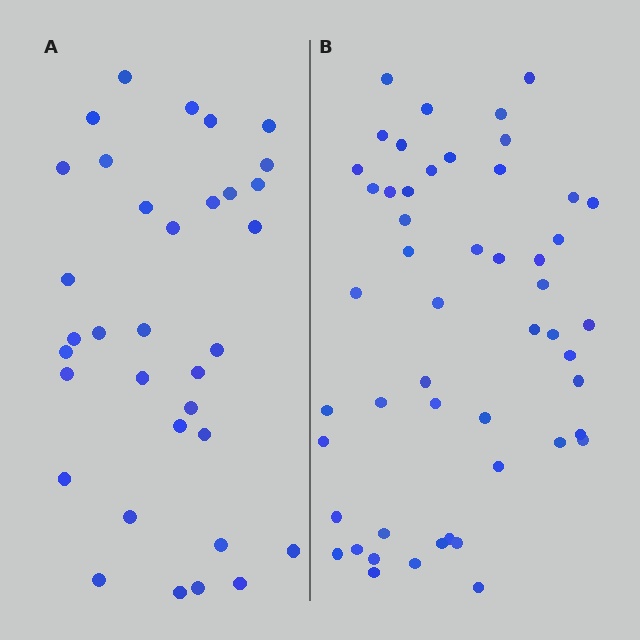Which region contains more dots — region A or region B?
Region B (the right region) has more dots.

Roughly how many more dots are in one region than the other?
Region B has approximately 15 more dots than region A.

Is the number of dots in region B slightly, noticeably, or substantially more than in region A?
Region B has substantially more. The ratio is roughly 1.5 to 1.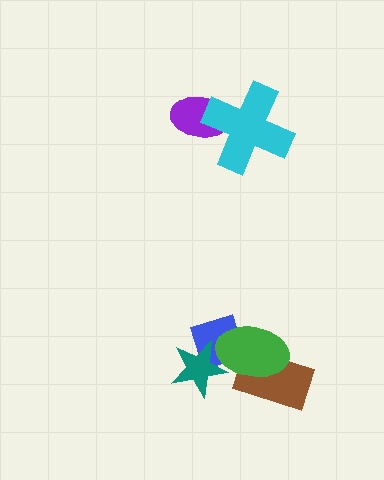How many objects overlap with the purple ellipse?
1 object overlaps with the purple ellipse.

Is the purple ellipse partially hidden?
Yes, it is partially covered by another shape.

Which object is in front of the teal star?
The green ellipse is in front of the teal star.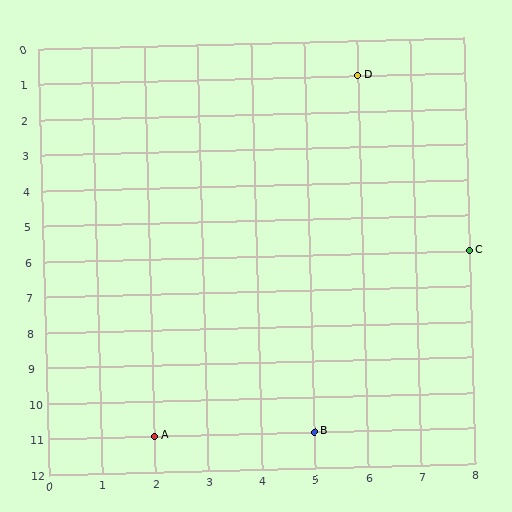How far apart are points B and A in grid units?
Points B and A are 3 columns apart.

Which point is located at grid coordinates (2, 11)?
Point A is at (2, 11).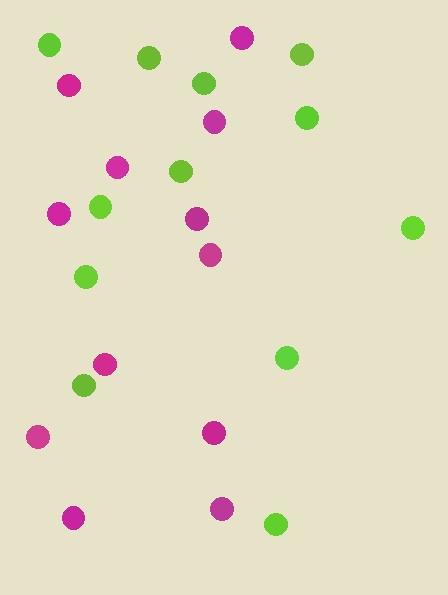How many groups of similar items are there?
There are 2 groups: one group of magenta circles (12) and one group of lime circles (12).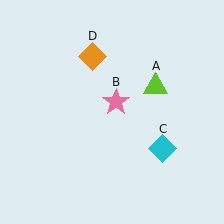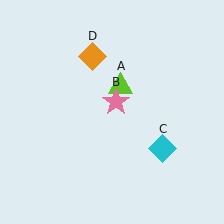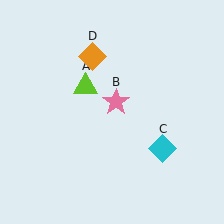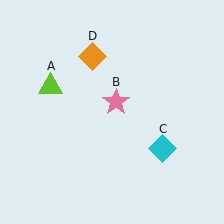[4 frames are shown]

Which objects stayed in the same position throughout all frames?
Pink star (object B) and cyan diamond (object C) and orange diamond (object D) remained stationary.